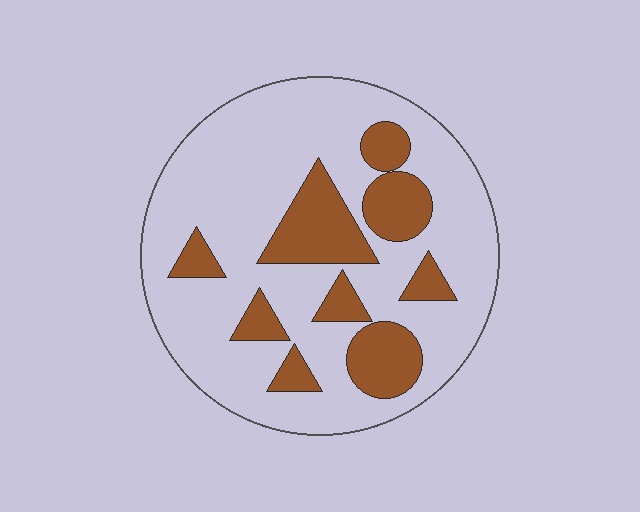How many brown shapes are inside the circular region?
9.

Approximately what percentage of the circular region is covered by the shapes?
Approximately 25%.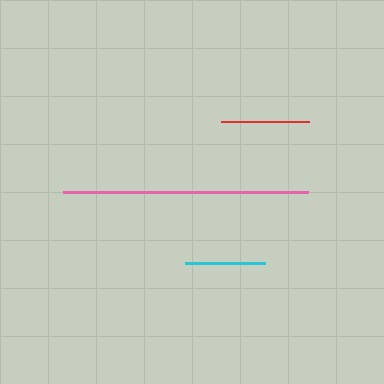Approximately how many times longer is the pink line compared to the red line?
The pink line is approximately 2.8 times the length of the red line.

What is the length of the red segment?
The red segment is approximately 88 pixels long.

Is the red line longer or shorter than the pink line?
The pink line is longer than the red line.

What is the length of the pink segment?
The pink segment is approximately 245 pixels long.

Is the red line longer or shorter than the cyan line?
The red line is longer than the cyan line.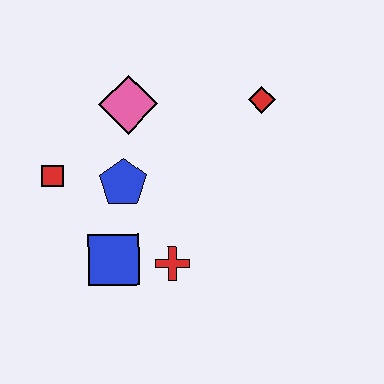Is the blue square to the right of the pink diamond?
No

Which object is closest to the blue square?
The red cross is closest to the blue square.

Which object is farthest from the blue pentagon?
The red diamond is farthest from the blue pentagon.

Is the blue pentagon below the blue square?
No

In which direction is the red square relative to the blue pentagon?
The red square is to the left of the blue pentagon.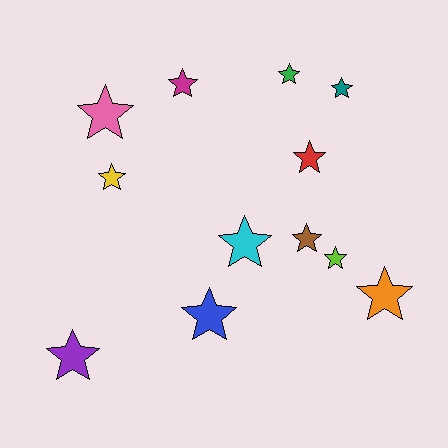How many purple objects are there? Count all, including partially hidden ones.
There is 1 purple object.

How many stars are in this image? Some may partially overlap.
There are 12 stars.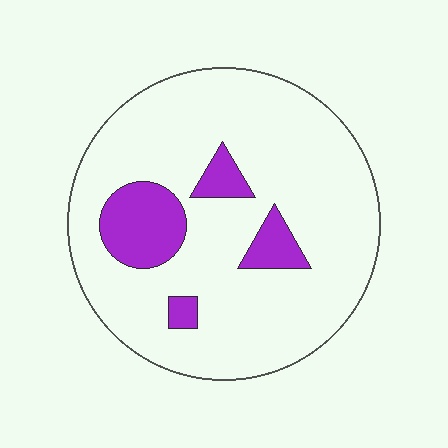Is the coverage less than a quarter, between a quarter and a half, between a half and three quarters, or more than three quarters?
Less than a quarter.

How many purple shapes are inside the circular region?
4.